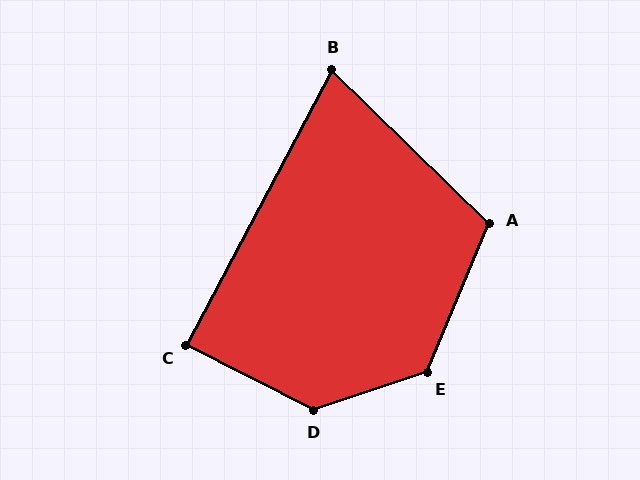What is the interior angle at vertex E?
Approximately 131 degrees (obtuse).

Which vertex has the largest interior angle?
D, at approximately 134 degrees.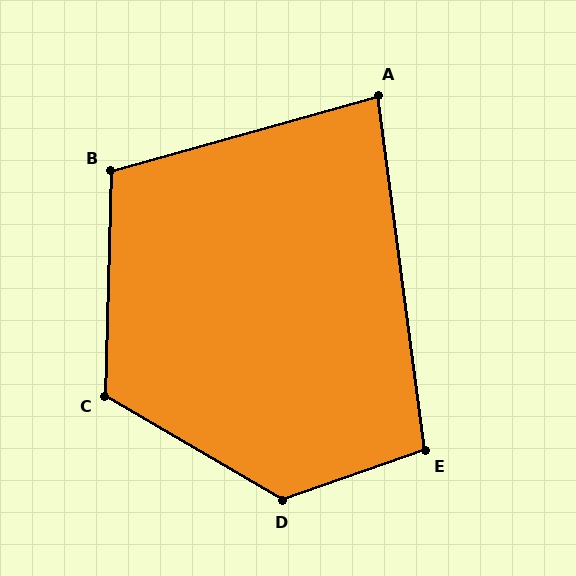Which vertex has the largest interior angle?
D, at approximately 130 degrees.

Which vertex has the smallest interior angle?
A, at approximately 82 degrees.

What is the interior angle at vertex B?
Approximately 107 degrees (obtuse).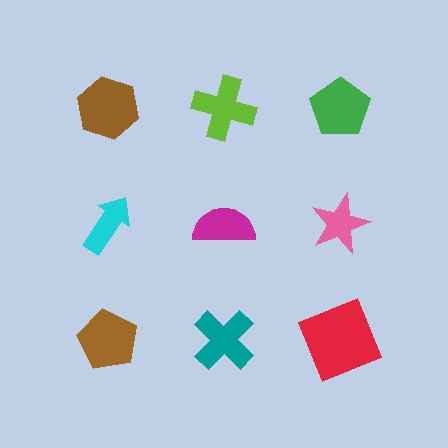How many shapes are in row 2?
3 shapes.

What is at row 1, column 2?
A lime cross.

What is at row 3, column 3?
A red square.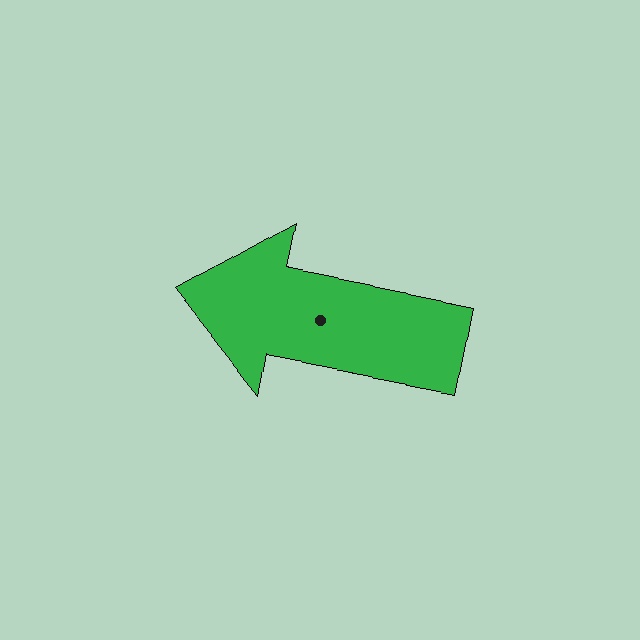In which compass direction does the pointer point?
West.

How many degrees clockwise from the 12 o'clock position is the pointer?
Approximately 281 degrees.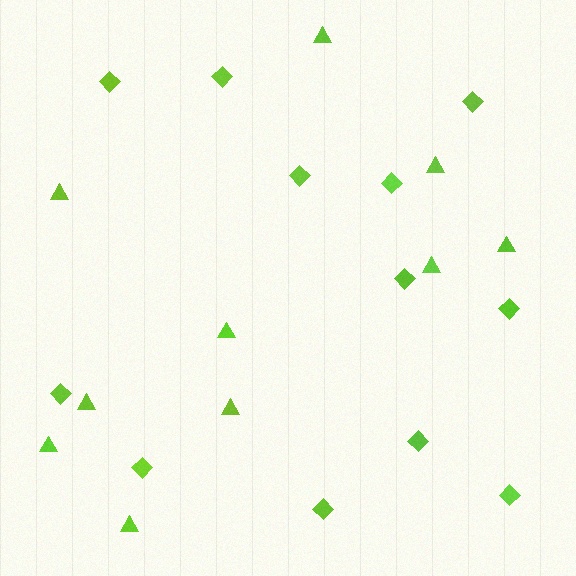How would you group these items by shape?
There are 2 groups: one group of triangles (10) and one group of diamonds (12).